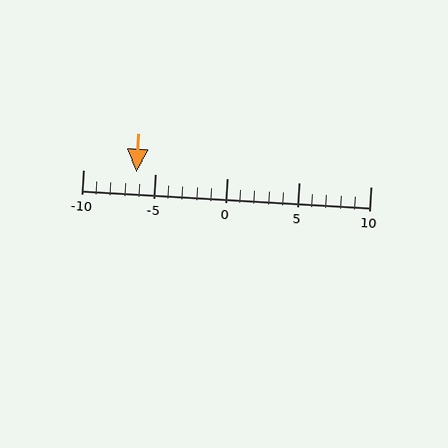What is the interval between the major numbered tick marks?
The major tick marks are spaced 5 units apart.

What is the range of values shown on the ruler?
The ruler shows values from -10 to 10.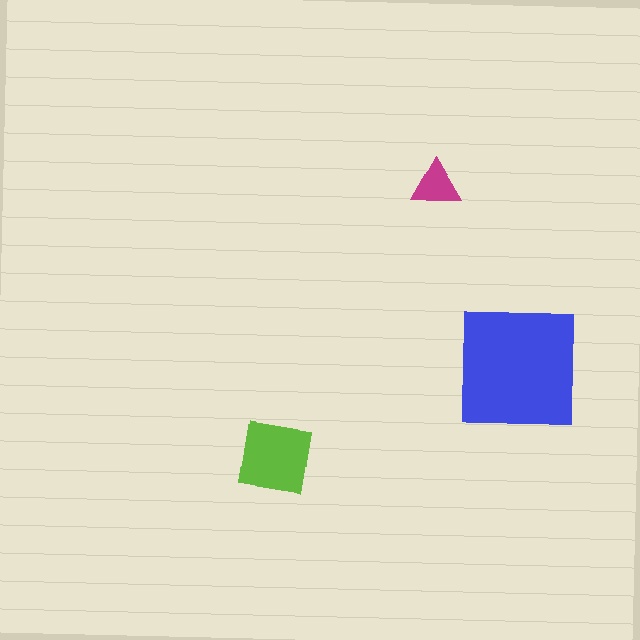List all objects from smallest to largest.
The magenta triangle, the lime square, the blue square.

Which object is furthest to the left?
The lime square is leftmost.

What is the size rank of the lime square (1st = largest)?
2nd.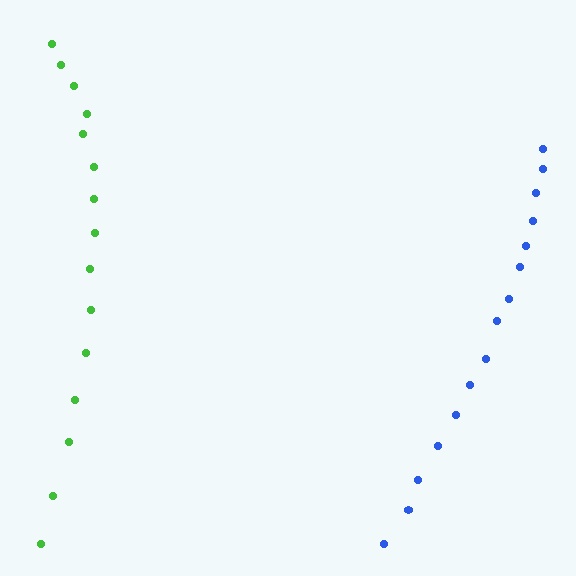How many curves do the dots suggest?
There are 2 distinct paths.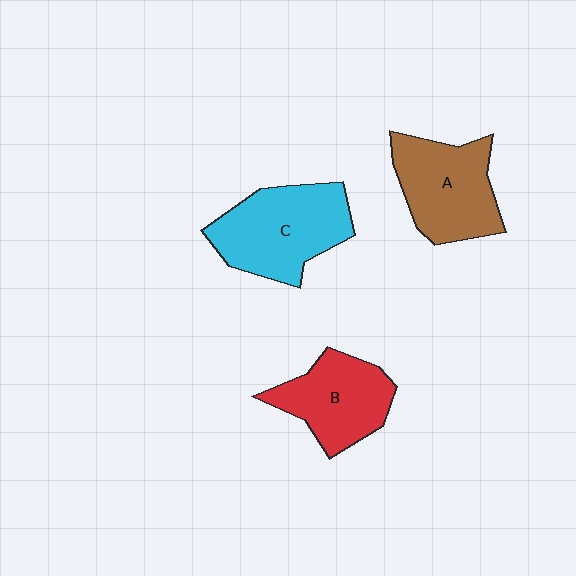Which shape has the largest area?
Shape C (cyan).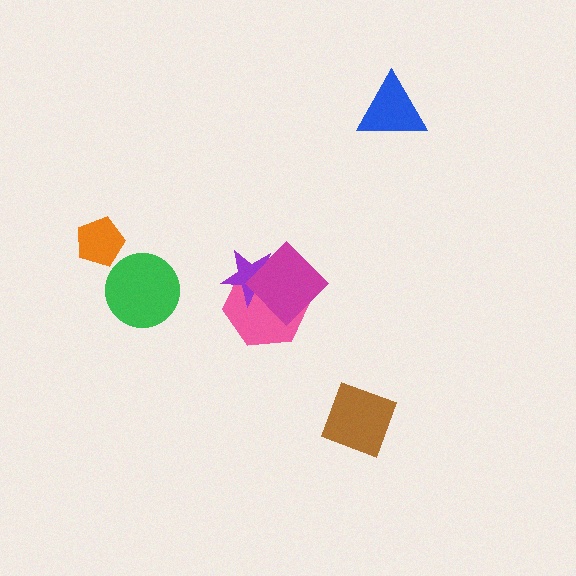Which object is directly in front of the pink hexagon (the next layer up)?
The purple star is directly in front of the pink hexagon.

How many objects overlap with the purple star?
2 objects overlap with the purple star.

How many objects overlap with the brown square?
0 objects overlap with the brown square.